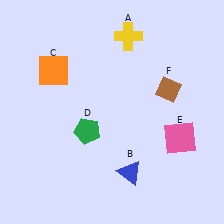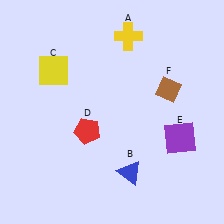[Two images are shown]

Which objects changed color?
C changed from orange to yellow. D changed from green to red. E changed from pink to purple.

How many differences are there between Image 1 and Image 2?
There are 3 differences between the two images.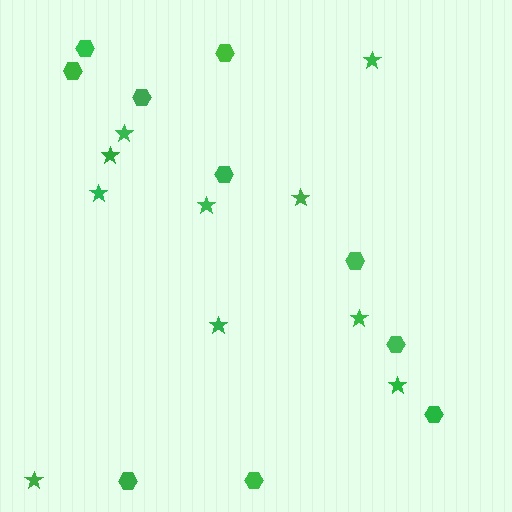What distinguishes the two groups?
There are 2 groups: one group of hexagons (10) and one group of stars (10).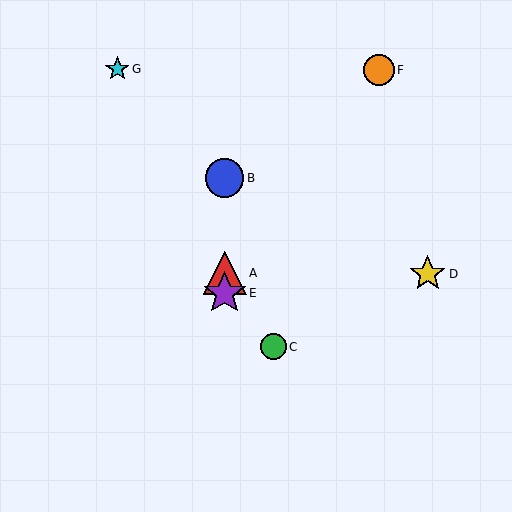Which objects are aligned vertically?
Objects A, B, E are aligned vertically.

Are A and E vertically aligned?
Yes, both are at x≈225.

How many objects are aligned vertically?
3 objects (A, B, E) are aligned vertically.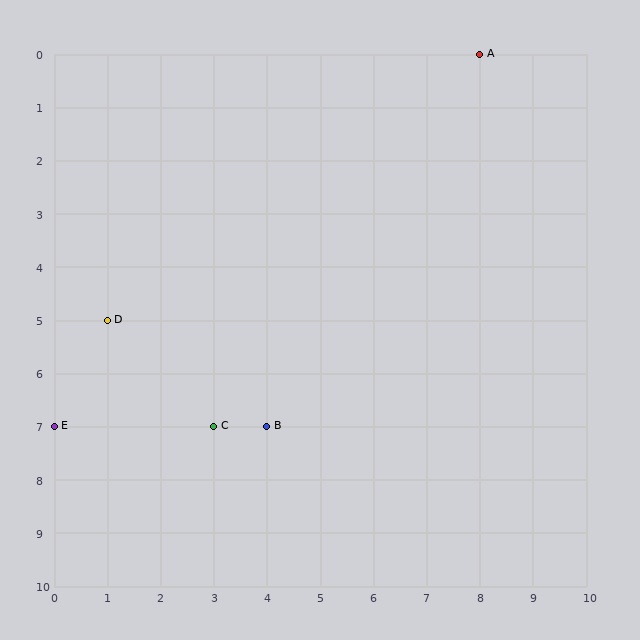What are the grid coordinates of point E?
Point E is at grid coordinates (0, 7).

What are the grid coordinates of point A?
Point A is at grid coordinates (8, 0).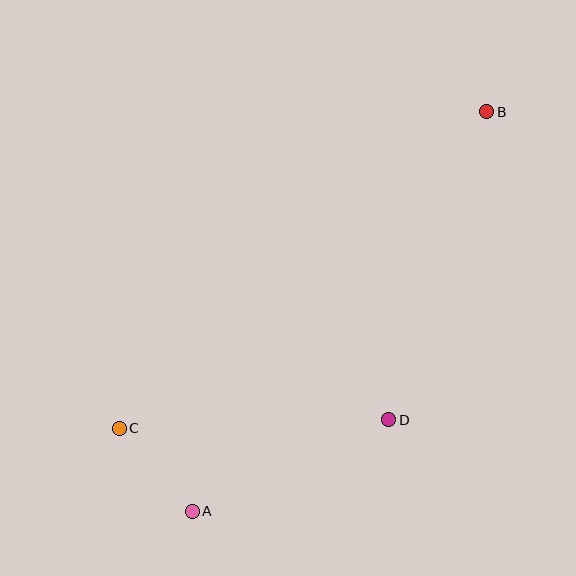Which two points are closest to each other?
Points A and C are closest to each other.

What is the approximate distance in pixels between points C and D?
The distance between C and D is approximately 269 pixels.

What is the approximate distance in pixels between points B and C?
The distance between B and C is approximately 485 pixels.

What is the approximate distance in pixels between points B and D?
The distance between B and D is approximately 323 pixels.